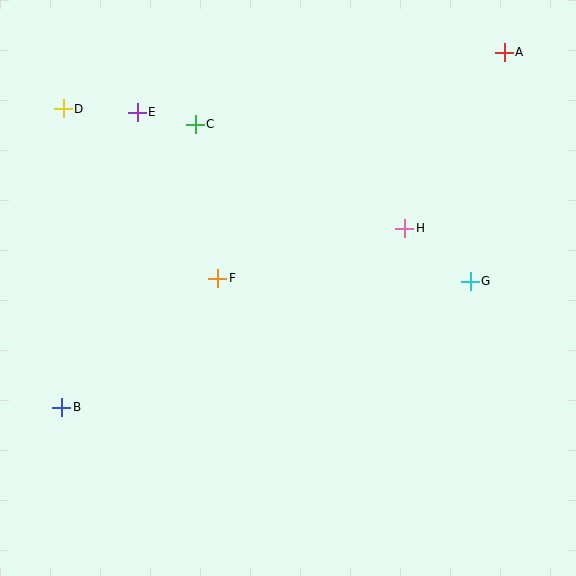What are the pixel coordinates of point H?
Point H is at (405, 228).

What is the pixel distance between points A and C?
The distance between A and C is 317 pixels.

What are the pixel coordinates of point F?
Point F is at (218, 278).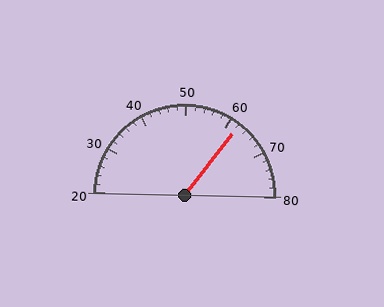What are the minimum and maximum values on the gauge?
The gauge ranges from 20 to 80.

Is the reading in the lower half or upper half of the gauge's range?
The reading is in the upper half of the range (20 to 80).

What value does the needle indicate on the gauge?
The needle indicates approximately 62.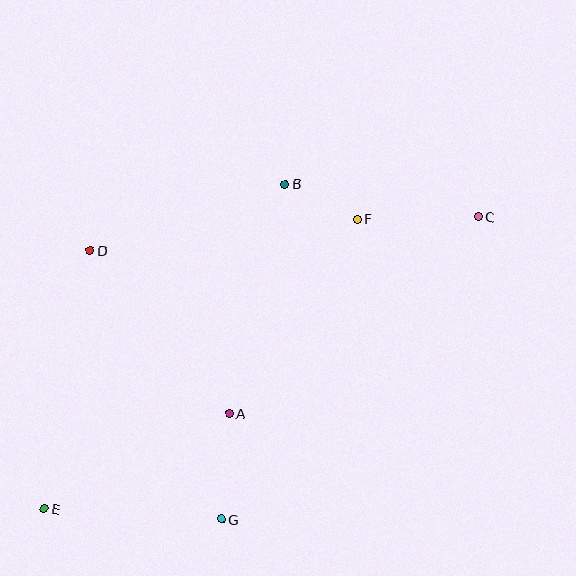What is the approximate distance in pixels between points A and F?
The distance between A and F is approximately 233 pixels.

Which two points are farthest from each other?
Points C and E are farthest from each other.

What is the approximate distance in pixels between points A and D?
The distance between A and D is approximately 214 pixels.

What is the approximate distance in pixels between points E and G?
The distance between E and G is approximately 177 pixels.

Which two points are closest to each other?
Points B and F are closest to each other.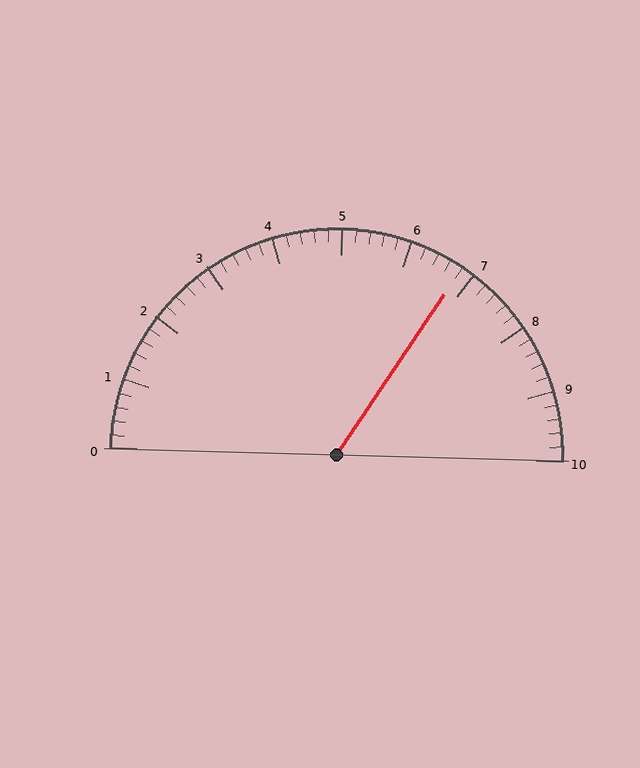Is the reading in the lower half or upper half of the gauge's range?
The reading is in the upper half of the range (0 to 10).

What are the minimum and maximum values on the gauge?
The gauge ranges from 0 to 10.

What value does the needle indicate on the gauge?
The needle indicates approximately 6.8.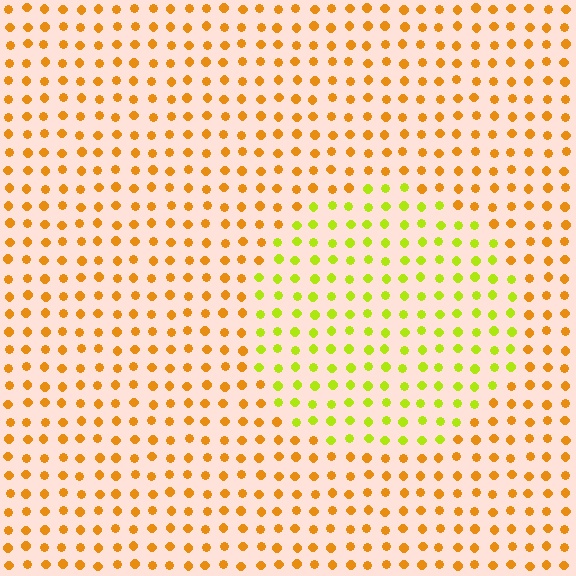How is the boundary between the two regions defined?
The boundary is defined purely by a slight shift in hue (about 41 degrees). Spacing, size, and orientation are identical on both sides.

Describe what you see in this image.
The image is filled with small orange elements in a uniform arrangement. A circle-shaped region is visible where the elements are tinted to a slightly different hue, forming a subtle color boundary.